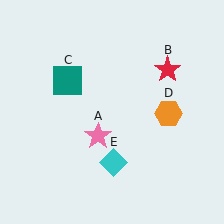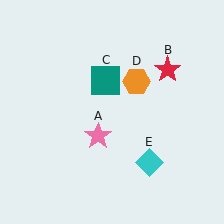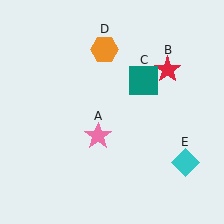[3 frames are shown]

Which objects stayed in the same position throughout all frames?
Pink star (object A) and red star (object B) remained stationary.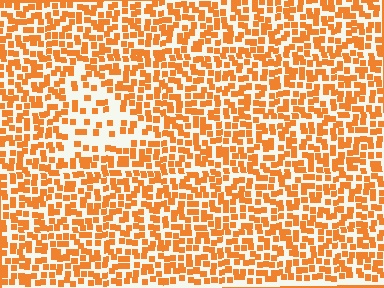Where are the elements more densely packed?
The elements are more densely packed outside the triangle boundary.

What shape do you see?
I see a triangle.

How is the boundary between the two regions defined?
The boundary is defined by a change in element density (approximately 2.3x ratio). All elements are the same color, size, and shape.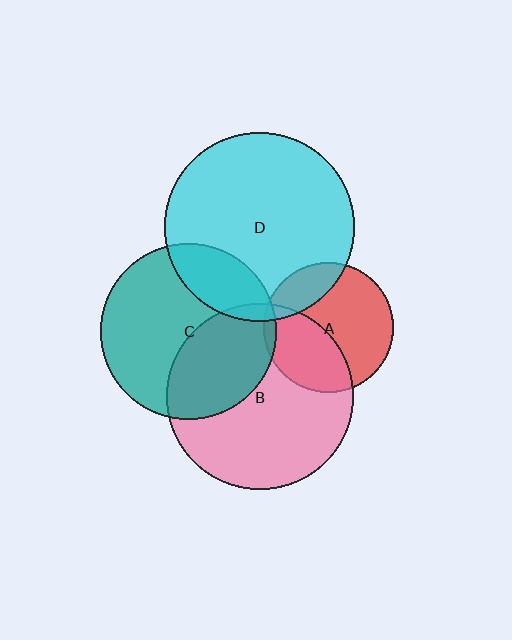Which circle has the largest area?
Circle D (cyan).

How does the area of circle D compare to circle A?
Approximately 2.1 times.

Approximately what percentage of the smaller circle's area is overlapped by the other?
Approximately 20%.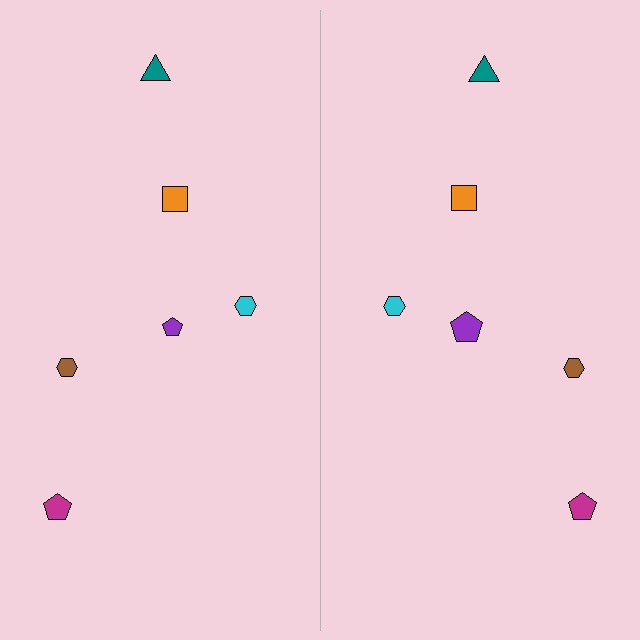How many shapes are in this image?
There are 12 shapes in this image.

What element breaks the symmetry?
The purple pentagon on the right side has a different size than its mirror counterpart.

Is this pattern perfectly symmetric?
No, the pattern is not perfectly symmetric. The purple pentagon on the right side has a different size than its mirror counterpart.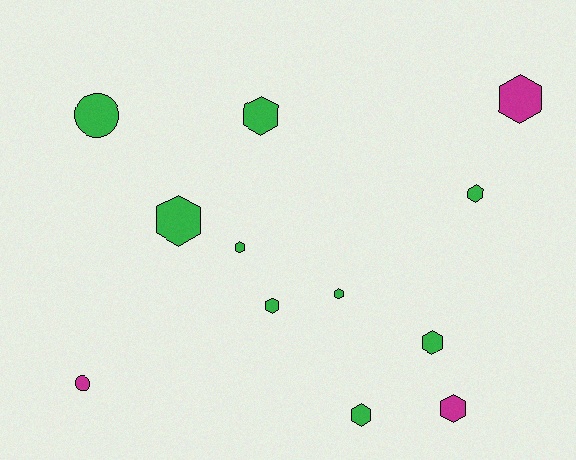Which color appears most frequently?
Green, with 9 objects.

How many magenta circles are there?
There is 1 magenta circle.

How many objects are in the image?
There are 12 objects.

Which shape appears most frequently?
Hexagon, with 10 objects.